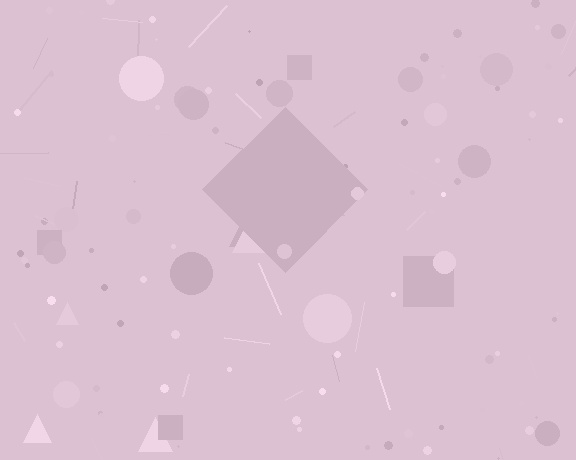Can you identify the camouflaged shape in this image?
The camouflaged shape is a diamond.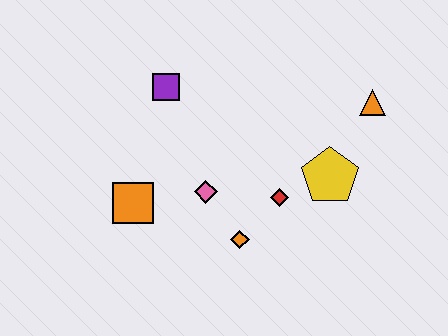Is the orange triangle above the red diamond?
Yes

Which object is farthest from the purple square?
The orange triangle is farthest from the purple square.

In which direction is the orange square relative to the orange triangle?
The orange square is to the left of the orange triangle.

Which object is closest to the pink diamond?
The orange diamond is closest to the pink diamond.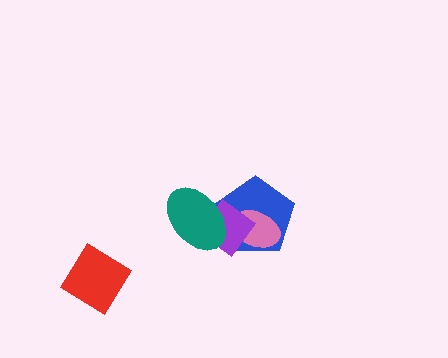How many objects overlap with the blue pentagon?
3 objects overlap with the blue pentagon.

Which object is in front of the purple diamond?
The teal ellipse is in front of the purple diamond.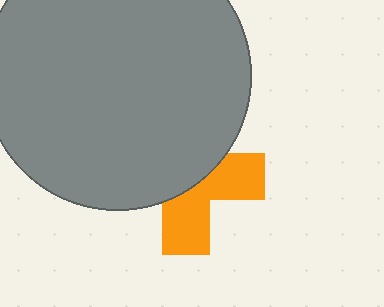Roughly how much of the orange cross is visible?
A small part of it is visible (roughly 43%).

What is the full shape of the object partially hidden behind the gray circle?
The partially hidden object is an orange cross.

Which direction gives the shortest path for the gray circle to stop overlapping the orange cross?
Moving up gives the shortest separation.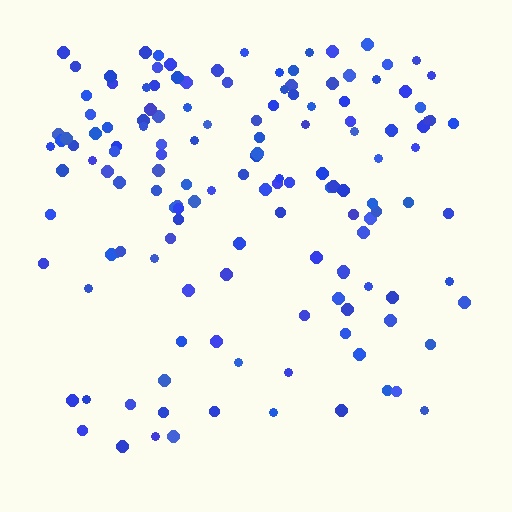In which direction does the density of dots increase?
From bottom to top, with the top side densest.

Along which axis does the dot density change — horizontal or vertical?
Vertical.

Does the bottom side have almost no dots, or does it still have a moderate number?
Still a moderate number, just noticeably fewer than the top.